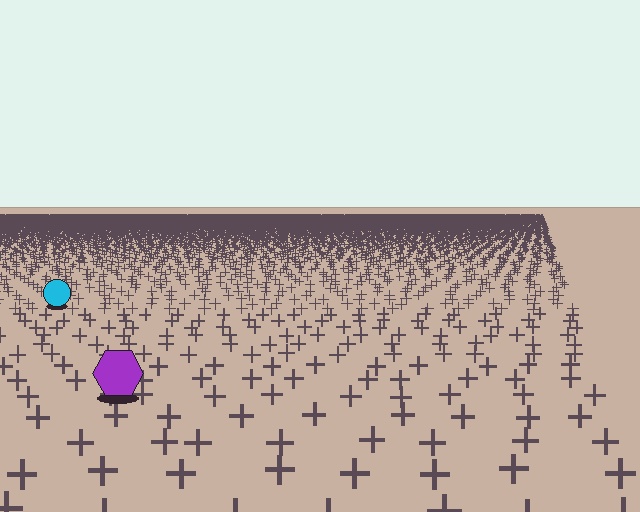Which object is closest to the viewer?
The purple hexagon is closest. The texture marks near it are larger and more spread out.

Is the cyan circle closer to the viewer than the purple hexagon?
No. The purple hexagon is closer — you can tell from the texture gradient: the ground texture is coarser near it.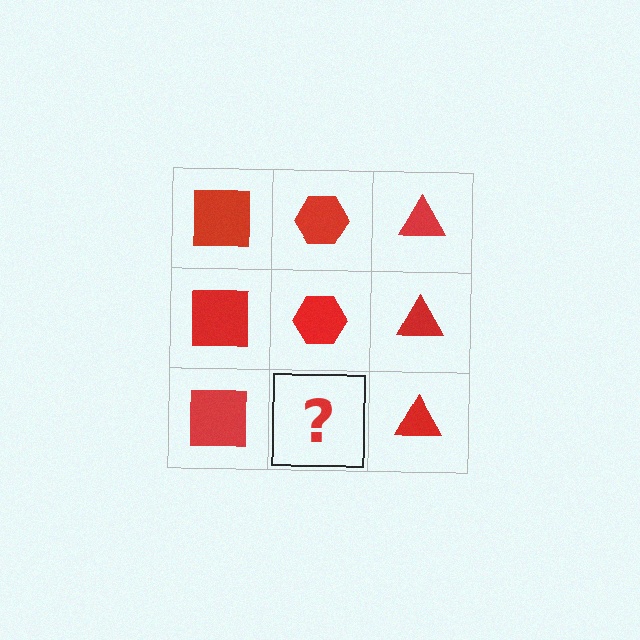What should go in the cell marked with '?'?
The missing cell should contain a red hexagon.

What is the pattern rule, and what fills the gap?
The rule is that each column has a consistent shape. The gap should be filled with a red hexagon.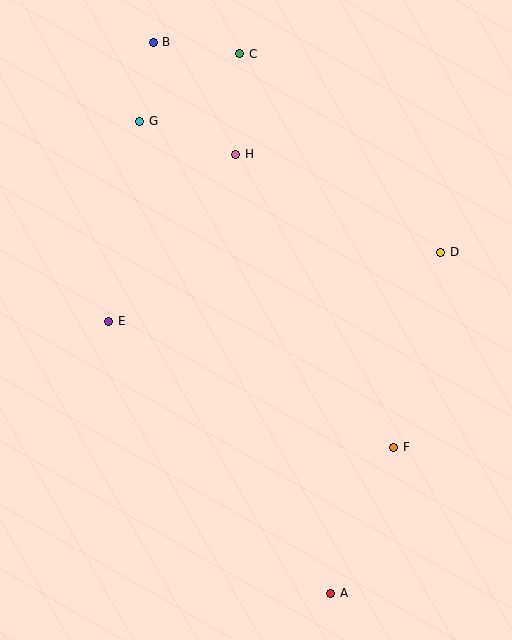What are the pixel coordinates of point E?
Point E is at (109, 321).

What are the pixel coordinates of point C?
Point C is at (240, 54).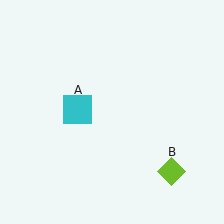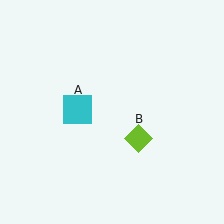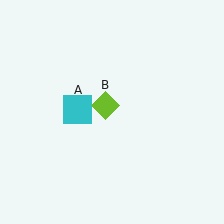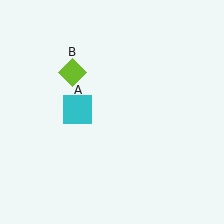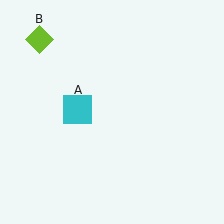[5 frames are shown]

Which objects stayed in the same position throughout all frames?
Cyan square (object A) remained stationary.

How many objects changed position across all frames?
1 object changed position: lime diamond (object B).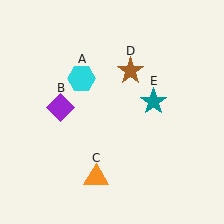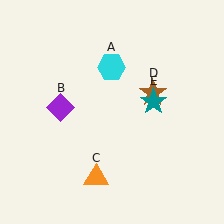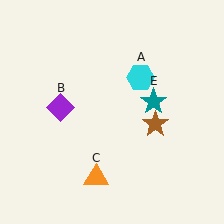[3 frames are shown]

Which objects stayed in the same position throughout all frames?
Purple diamond (object B) and orange triangle (object C) and teal star (object E) remained stationary.